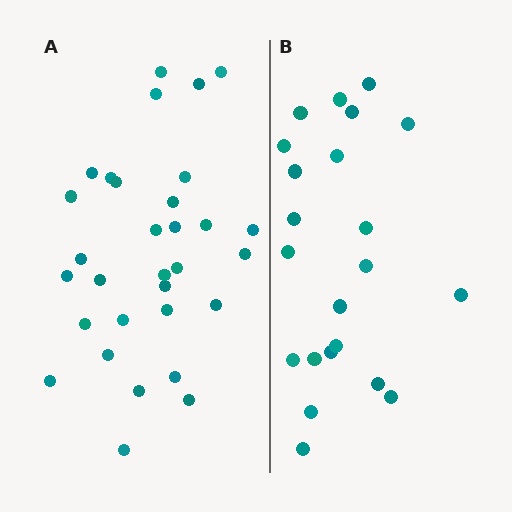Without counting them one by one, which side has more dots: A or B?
Region A (the left region) has more dots.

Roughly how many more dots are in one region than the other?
Region A has roughly 8 or so more dots than region B.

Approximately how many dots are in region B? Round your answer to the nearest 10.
About 20 dots. (The exact count is 22, which rounds to 20.)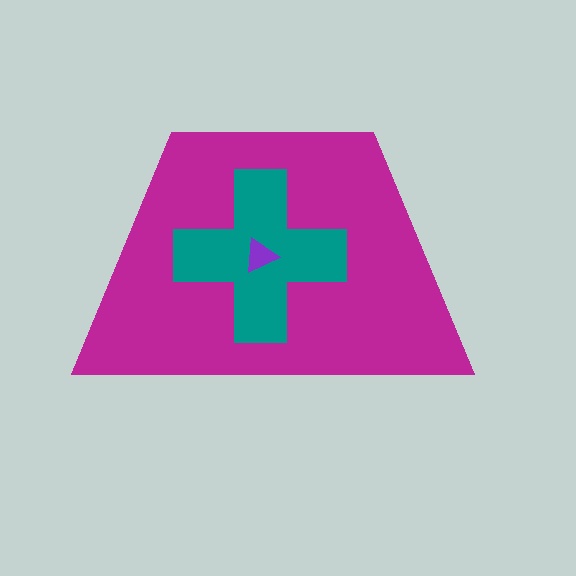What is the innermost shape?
The purple triangle.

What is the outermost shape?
The magenta trapezoid.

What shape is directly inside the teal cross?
The purple triangle.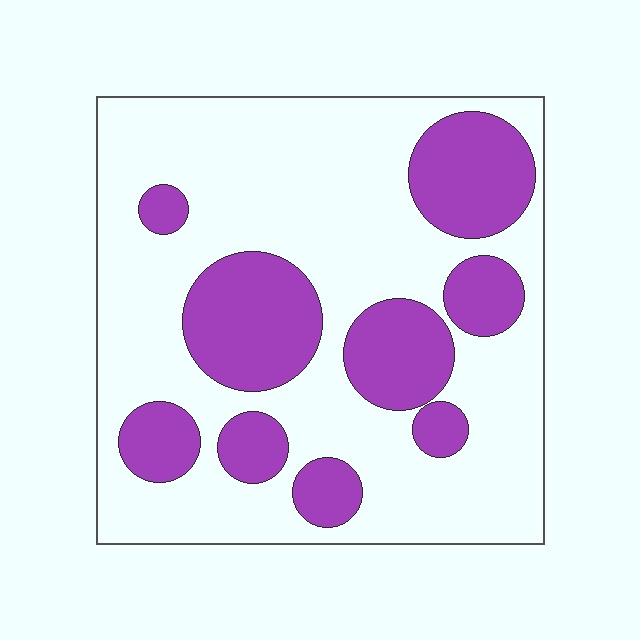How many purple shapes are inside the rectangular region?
9.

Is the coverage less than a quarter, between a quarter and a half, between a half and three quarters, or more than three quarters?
Between a quarter and a half.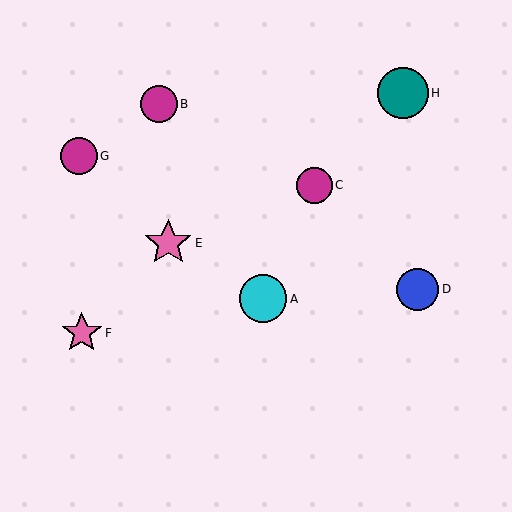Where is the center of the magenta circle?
The center of the magenta circle is at (314, 185).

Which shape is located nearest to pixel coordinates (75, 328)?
The pink star (labeled F) at (82, 333) is nearest to that location.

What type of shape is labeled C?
Shape C is a magenta circle.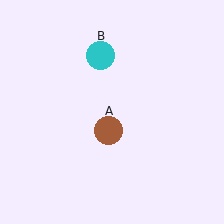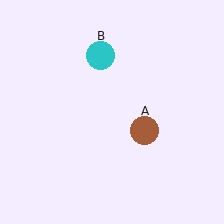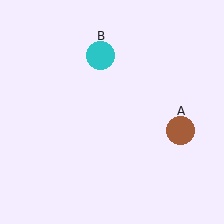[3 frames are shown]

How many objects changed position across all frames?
1 object changed position: brown circle (object A).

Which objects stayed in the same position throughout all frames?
Cyan circle (object B) remained stationary.